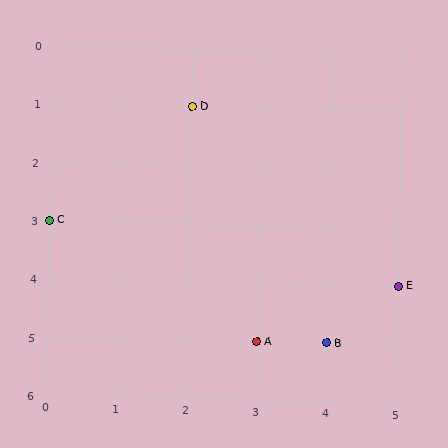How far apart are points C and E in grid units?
Points C and E are 5 columns and 1 row apart (about 5.1 grid units diagonally).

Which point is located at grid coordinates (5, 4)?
Point E is at (5, 4).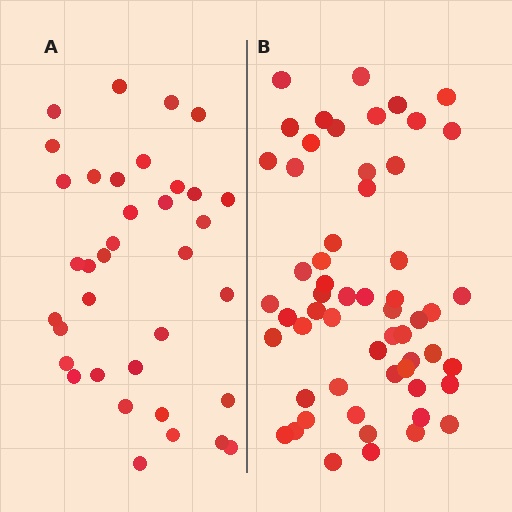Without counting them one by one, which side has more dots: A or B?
Region B (the right region) has more dots.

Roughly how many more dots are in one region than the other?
Region B has approximately 20 more dots than region A.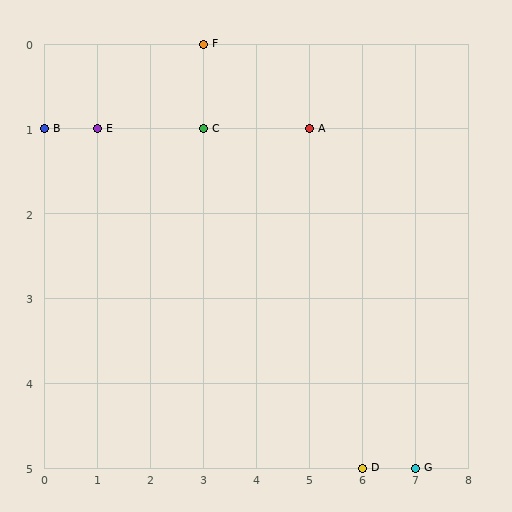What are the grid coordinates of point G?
Point G is at grid coordinates (7, 5).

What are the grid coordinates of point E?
Point E is at grid coordinates (1, 1).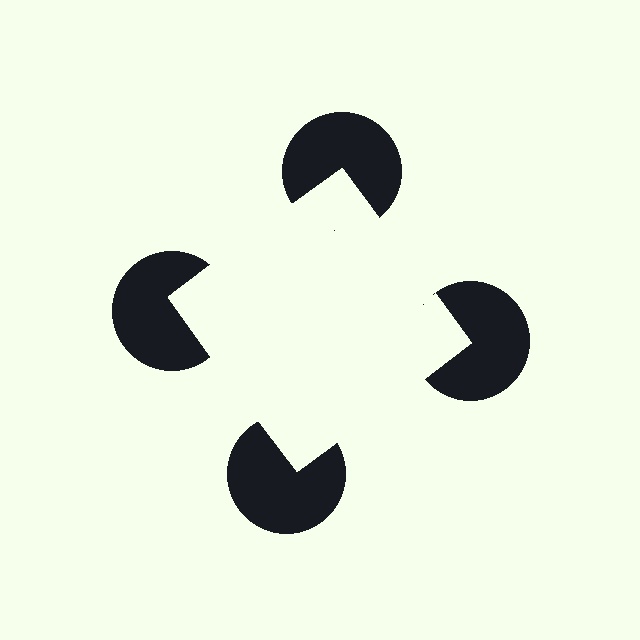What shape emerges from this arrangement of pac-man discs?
An illusory square — its edges are inferred from the aligned wedge cuts in the pac-man discs, not physically drawn.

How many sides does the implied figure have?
4 sides.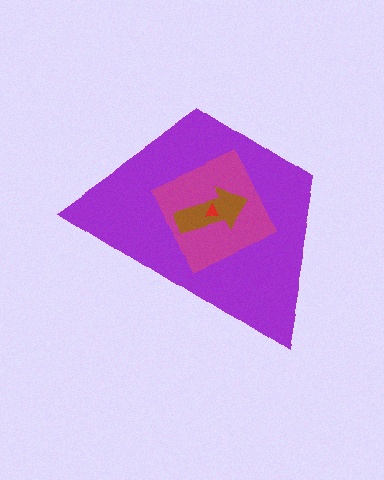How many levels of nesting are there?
4.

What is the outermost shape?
The purple trapezoid.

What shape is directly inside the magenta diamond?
The brown arrow.